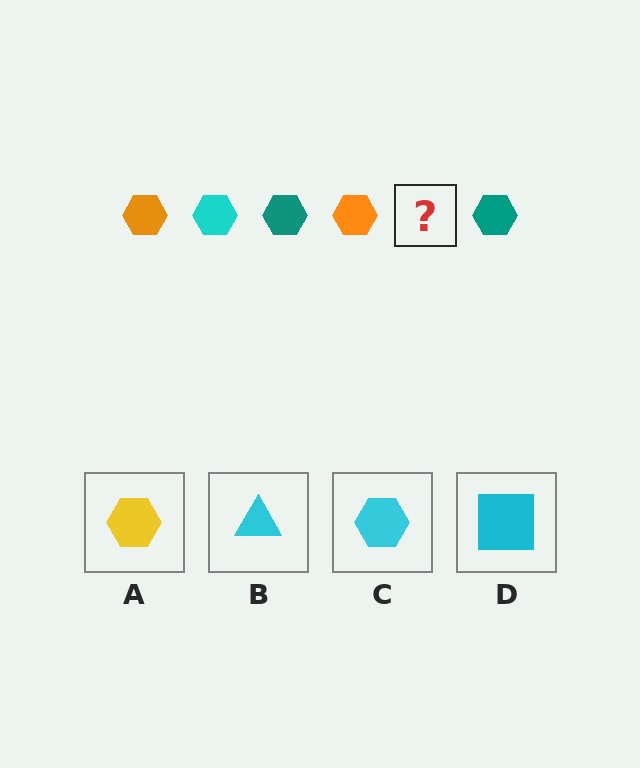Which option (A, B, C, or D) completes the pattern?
C.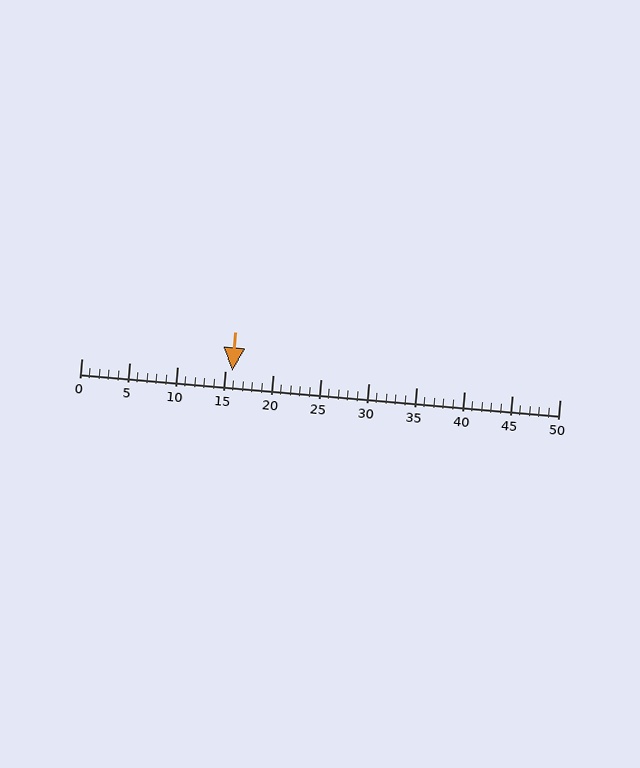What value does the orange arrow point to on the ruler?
The orange arrow points to approximately 16.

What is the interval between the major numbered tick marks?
The major tick marks are spaced 5 units apart.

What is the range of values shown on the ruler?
The ruler shows values from 0 to 50.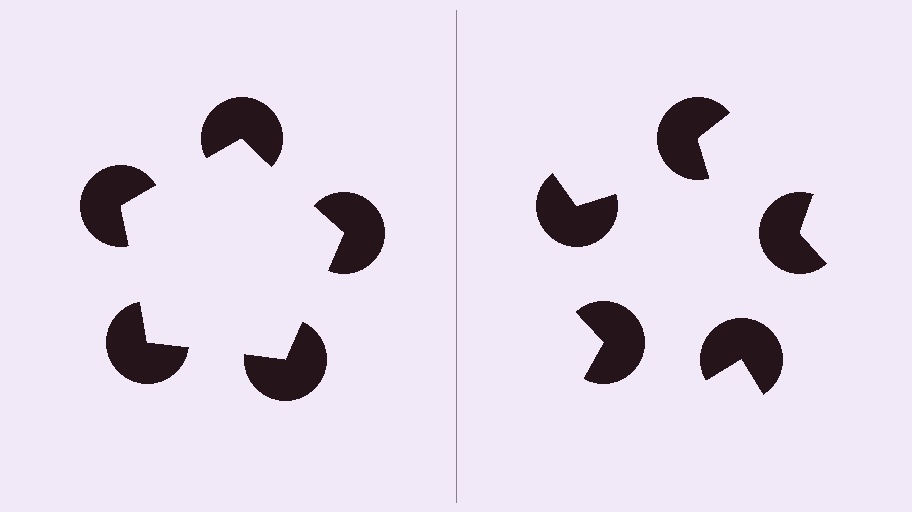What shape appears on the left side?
An illusory pentagon.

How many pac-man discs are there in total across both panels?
10 — 5 on each side.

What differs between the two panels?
The pac-man discs are positioned identically on both sides; only the wedge orientations differ. On the left they align to a pentagon; on the right they are misaligned.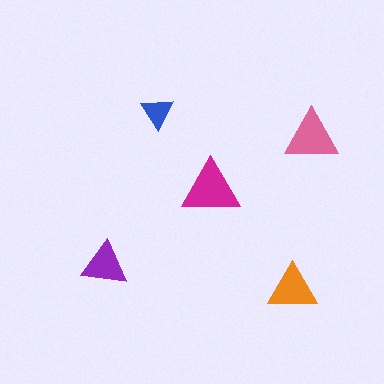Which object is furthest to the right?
The pink triangle is rightmost.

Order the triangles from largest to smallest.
the magenta one, the pink one, the orange one, the purple one, the blue one.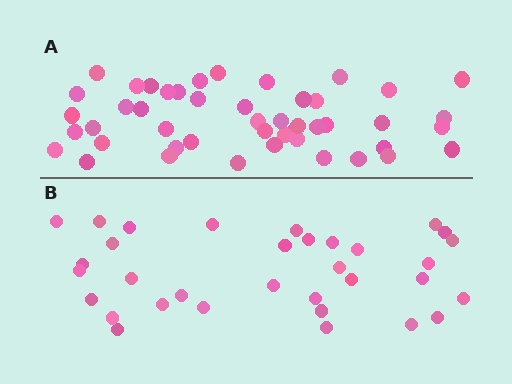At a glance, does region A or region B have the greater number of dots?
Region A (the top region) has more dots.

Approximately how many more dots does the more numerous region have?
Region A has approximately 15 more dots than region B.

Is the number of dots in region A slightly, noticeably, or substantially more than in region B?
Region A has noticeably more, but not dramatically so. The ratio is roughly 1.4 to 1.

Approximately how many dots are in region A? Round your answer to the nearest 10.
About 50 dots. (The exact count is 47, which rounds to 50.)